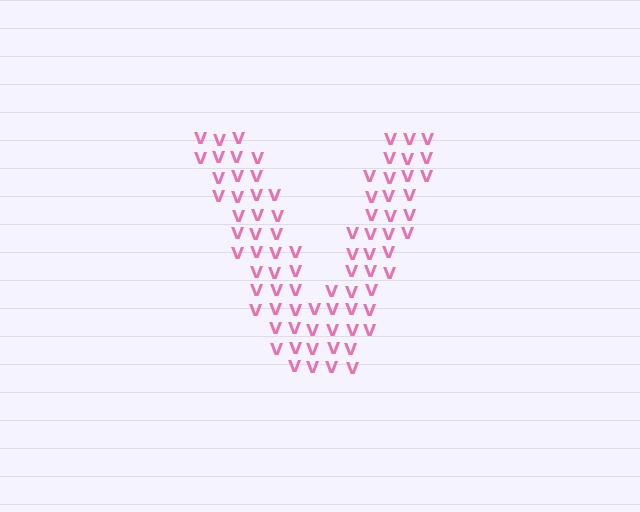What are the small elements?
The small elements are letter V's.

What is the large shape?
The large shape is the letter V.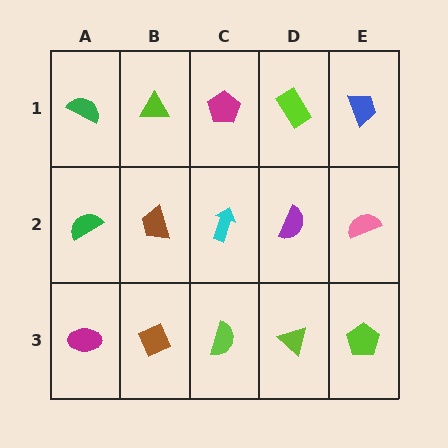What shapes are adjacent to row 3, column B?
A brown trapezoid (row 2, column B), a magenta ellipse (row 3, column A), a lime semicircle (row 3, column C).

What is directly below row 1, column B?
A brown trapezoid.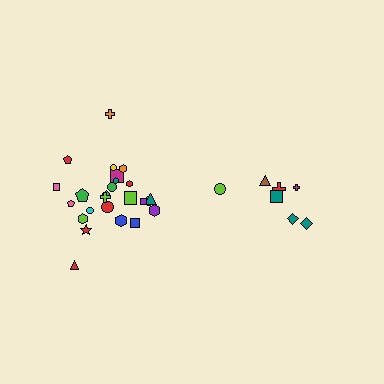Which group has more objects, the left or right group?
The left group.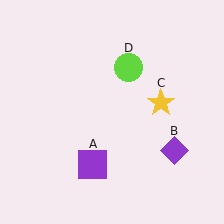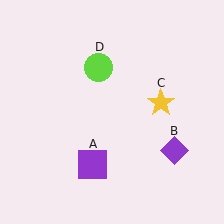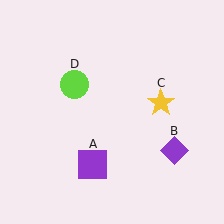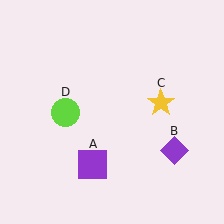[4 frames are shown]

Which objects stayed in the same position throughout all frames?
Purple square (object A) and purple diamond (object B) and yellow star (object C) remained stationary.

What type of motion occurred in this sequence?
The lime circle (object D) rotated counterclockwise around the center of the scene.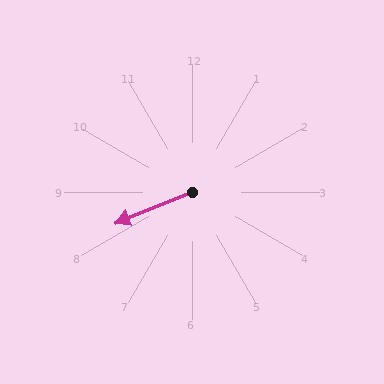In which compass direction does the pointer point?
West.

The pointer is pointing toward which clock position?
Roughly 8 o'clock.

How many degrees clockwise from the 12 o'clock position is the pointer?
Approximately 248 degrees.